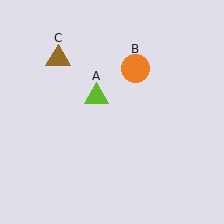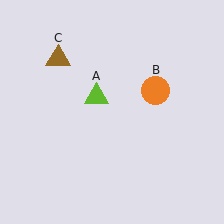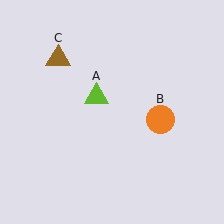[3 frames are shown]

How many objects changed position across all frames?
1 object changed position: orange circle (object B).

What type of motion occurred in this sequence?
The orange circle (object B) rotated clockwise around the center of the scene.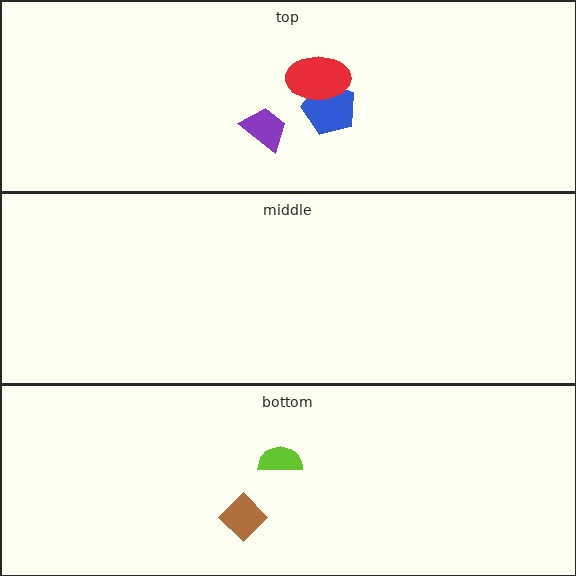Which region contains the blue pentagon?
The top region.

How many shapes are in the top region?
3.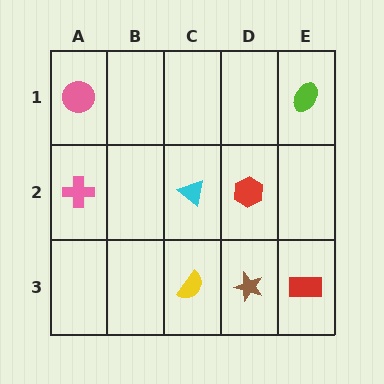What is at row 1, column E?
A lime ellipse.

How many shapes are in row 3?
3 shapes.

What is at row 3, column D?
A brown star.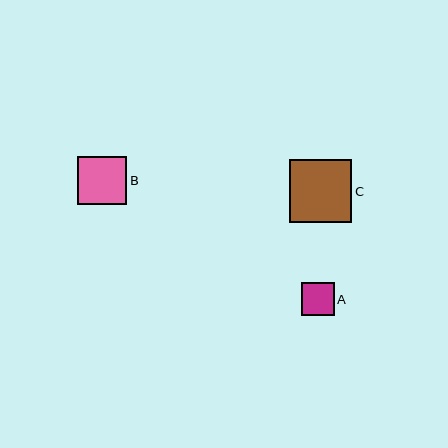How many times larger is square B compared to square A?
Square B is approximately 1.5 times the size of square A.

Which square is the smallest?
Square A is the smallest with a size of approximately 33 pixels.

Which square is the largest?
Square C is the largest with a size of approximately 62 pixels.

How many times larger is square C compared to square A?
Square C is approximately 1.9 times the size of square A.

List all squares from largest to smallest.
From largest to smallest: C, B, A.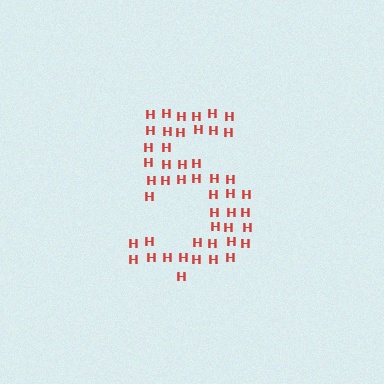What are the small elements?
The small elements are letter H's.